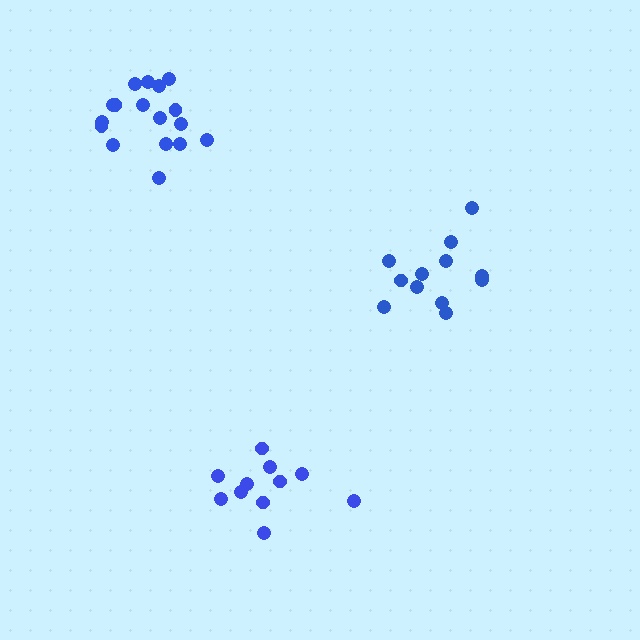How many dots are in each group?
Group 1: 11 dots, Group 2: 12 dots, Group 3: 17 dots (40 total).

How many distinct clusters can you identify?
There are 3 distinct clusters.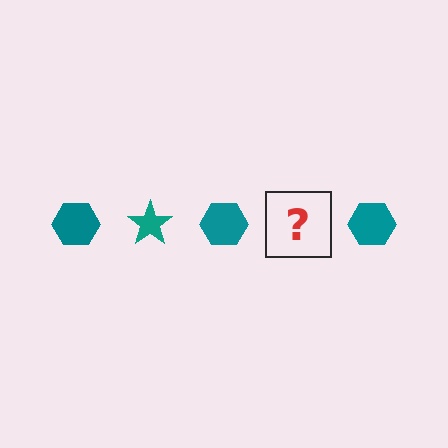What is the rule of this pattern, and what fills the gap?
The rule is that the pattern cycles through hexagon, star shapes in teal. The gap should be filled with a teal star.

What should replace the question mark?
The question mark should be replaced with a teal star.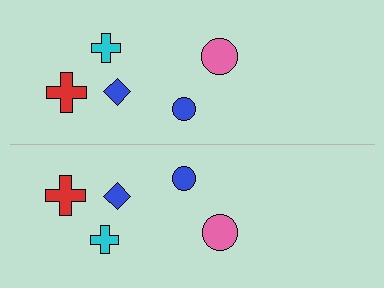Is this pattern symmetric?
Yes, this pattern has bilateral (reflection) symmetry.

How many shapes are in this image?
There are 10 shapes in this image.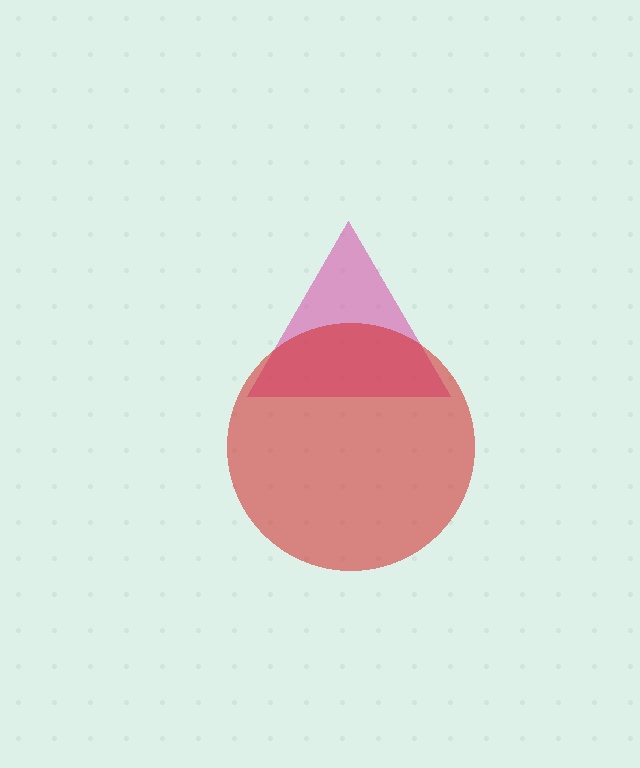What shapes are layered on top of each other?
The layered shapes are: a magenta triangle, a red circle.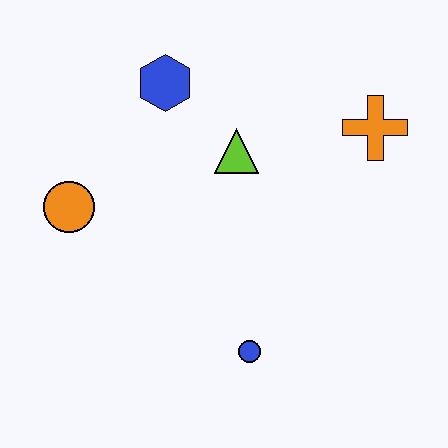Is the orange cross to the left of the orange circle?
No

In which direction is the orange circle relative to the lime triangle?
The orange circle is to the left of the lime triangle.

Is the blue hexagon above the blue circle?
Yes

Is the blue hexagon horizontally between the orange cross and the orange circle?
Yes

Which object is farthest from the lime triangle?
The blue circle is farthest from the lime triangle.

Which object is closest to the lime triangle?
The blue hexagon is closest to the lime triangle.